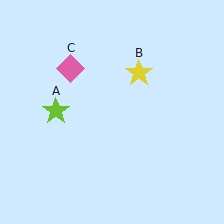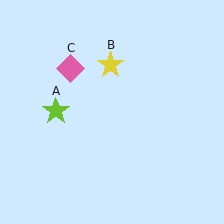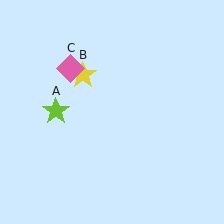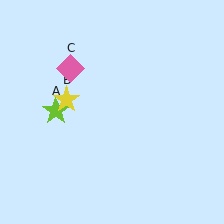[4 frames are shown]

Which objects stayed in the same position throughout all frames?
Lime star (object A) and pink diamond (object C) remained stationary.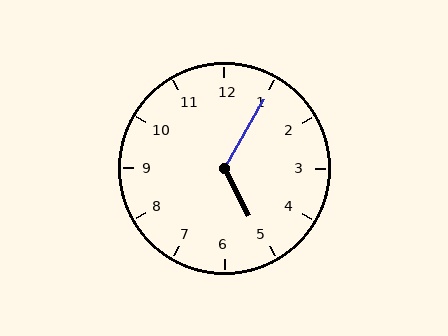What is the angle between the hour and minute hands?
Approximately 122 degrees.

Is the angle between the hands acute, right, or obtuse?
It is obtuse.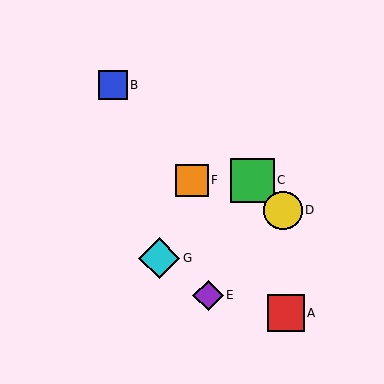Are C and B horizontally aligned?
No, C is at y≈180 and B is at y≈85.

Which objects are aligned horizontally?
Objects C, F are aligned horizontally.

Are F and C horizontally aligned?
Yes, both are at y≈180.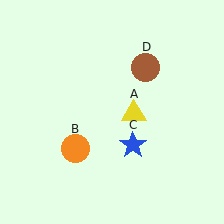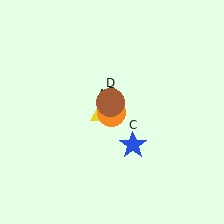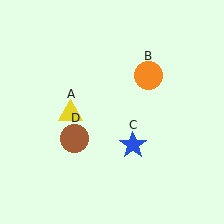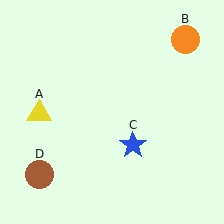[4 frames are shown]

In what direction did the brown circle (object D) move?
The brown circle (object D) moved down and to the left.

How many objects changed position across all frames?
3 objects changed position: yellow triangle (object A), orange circle (object B), brown circle (object D).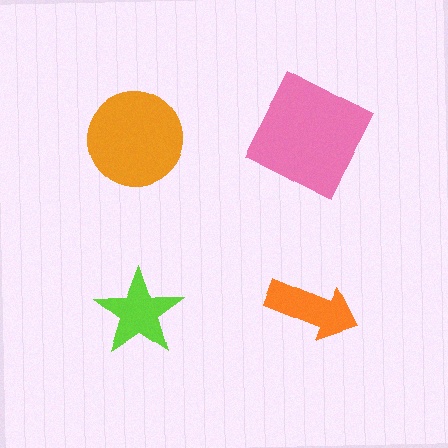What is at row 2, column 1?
A lime star.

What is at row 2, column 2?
An orange arrow.